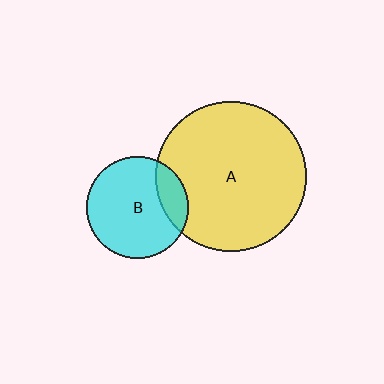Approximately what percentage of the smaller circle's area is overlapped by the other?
Approximately 20%.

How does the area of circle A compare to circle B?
Approximately 2.2 times.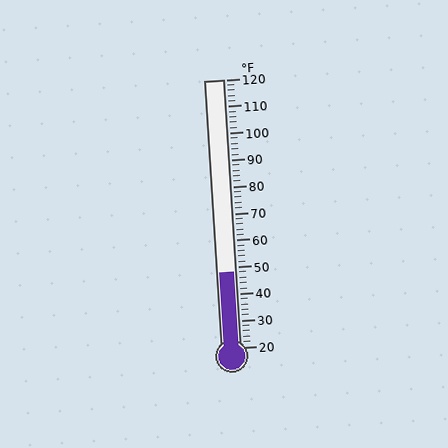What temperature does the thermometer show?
The thermometer shows approximately 48°F.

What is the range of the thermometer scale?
The thermometer scale ranges from 20°F to 120°F.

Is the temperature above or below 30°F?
The temperature is above 30°F.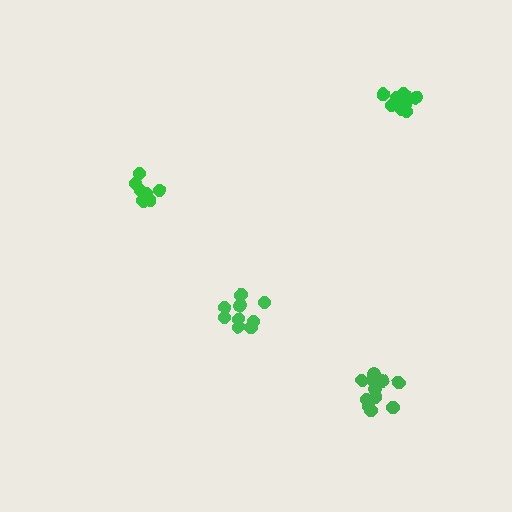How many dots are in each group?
Group 1: 11 dots, Group 2: 9 dots, Group 3: 7 dots, Group 4: 10 dots (37 total).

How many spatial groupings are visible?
There are 4 spatial groupings.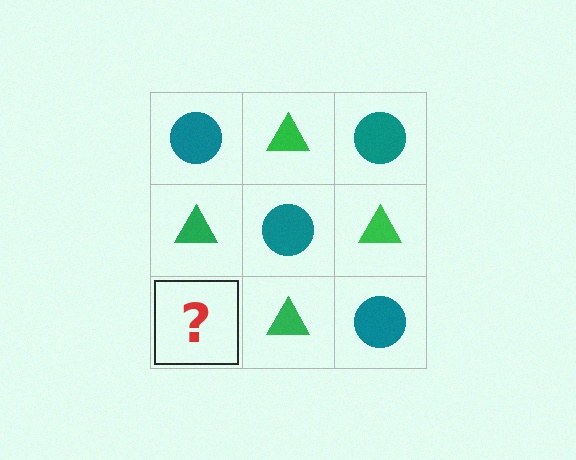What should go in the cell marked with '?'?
The missing cell should contain a teal circle.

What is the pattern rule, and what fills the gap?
The rule is that it alternates teal circle and green triangle in a checkerboard pattern. The gap should be filled with a teal circle.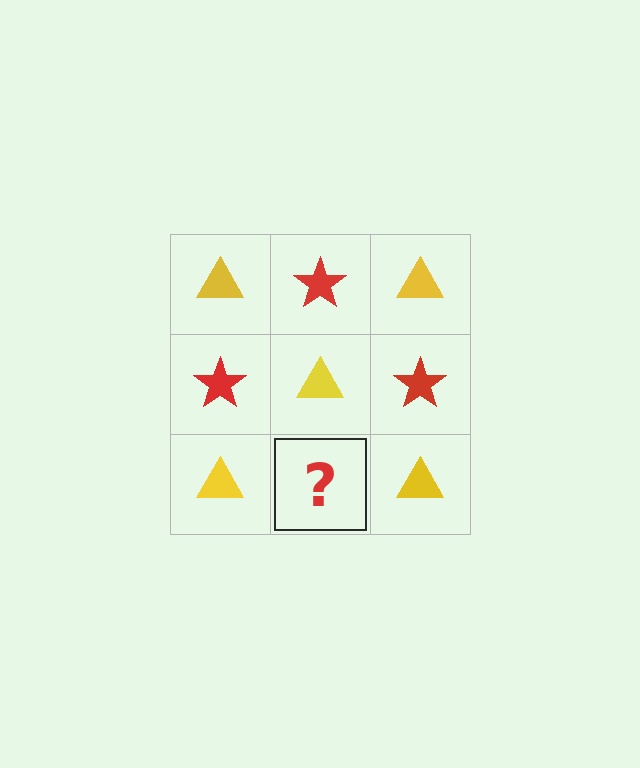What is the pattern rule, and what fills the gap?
The rule is that it alternates yellow triangle and red star in a checkerboard pattern. The gap should be filled with a red star.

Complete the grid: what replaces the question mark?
The question mark should be replaced with a red star.